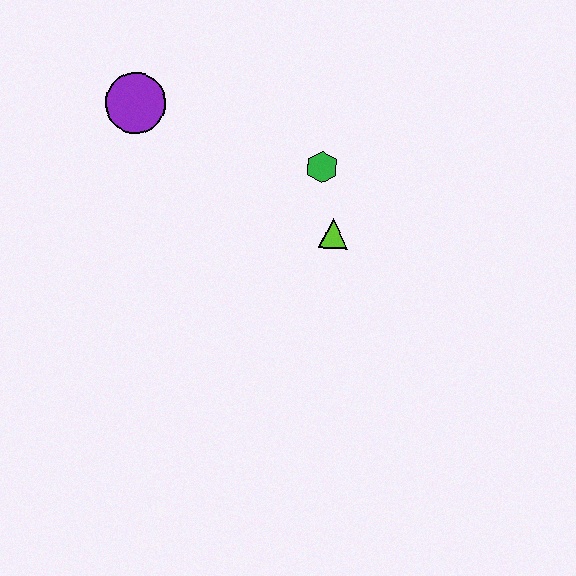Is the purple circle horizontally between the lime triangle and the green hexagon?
No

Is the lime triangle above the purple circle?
No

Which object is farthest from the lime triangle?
The purple circle is farthest from the lime triangle.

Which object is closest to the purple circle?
The green hexagon is closest to the purple circle.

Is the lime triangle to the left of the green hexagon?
No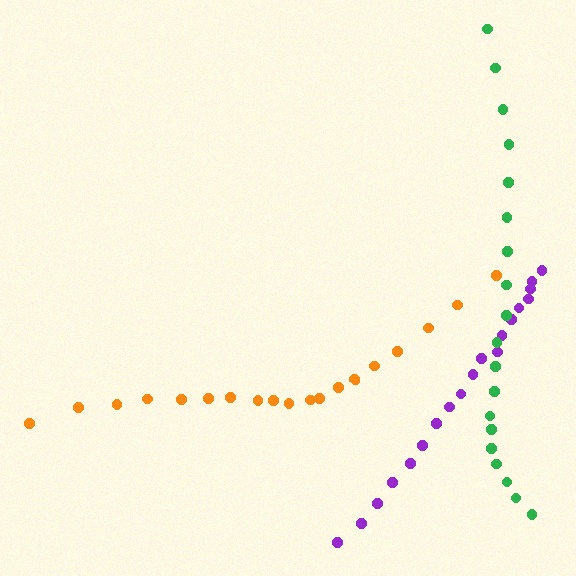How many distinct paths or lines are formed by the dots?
There are 3 distinct paths.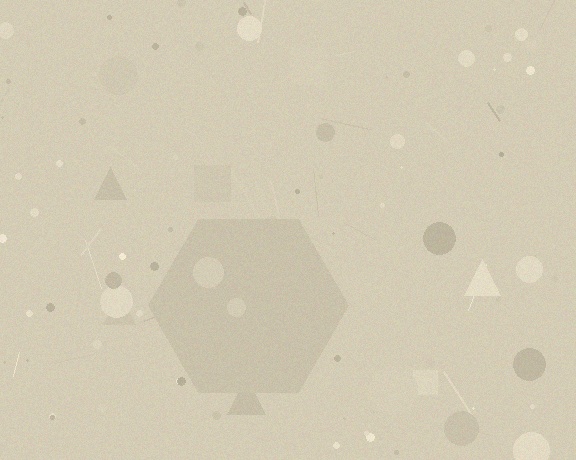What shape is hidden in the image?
A hexagon is hidden in the image.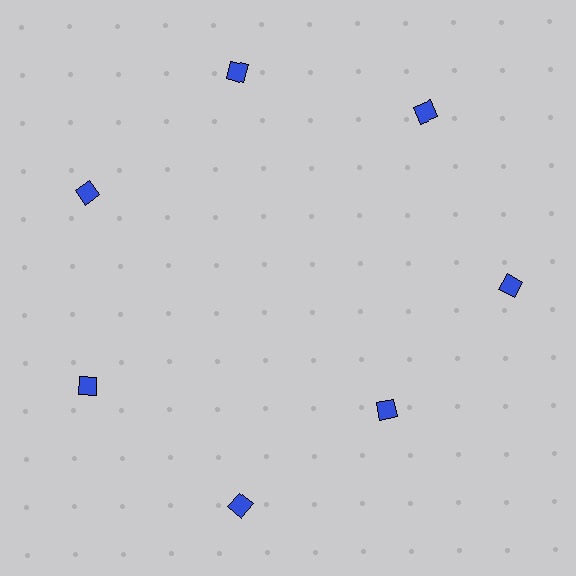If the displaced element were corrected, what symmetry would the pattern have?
It would have 7-fold rotational symmetry — the pattern would map onto itself every 51 degrees.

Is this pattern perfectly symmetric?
No. The 7 blue diamonds are arranged in a ring, but one element near the 5 o'clock position is pulled inward toward the center, breaking the 7-fold rotational symmetry.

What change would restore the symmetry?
The symmetry would be restored by moving it outward, back onto the ring so that all 7 diamonds sit at equal angles and equal distance from the center.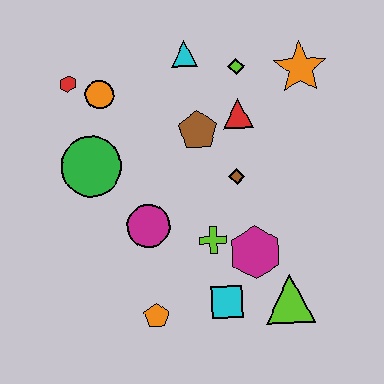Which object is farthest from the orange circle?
The lime triangle is farthest from the orange circle.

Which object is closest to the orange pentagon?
The cyan square is closest to the orange pentagon.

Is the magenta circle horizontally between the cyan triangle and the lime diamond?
No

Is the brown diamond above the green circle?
No